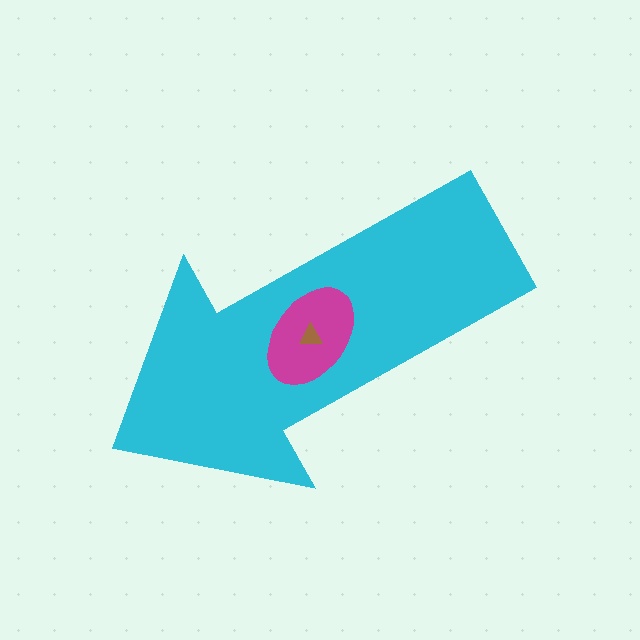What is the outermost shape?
The cyan arrow.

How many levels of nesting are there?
3.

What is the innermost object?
The brown triangle.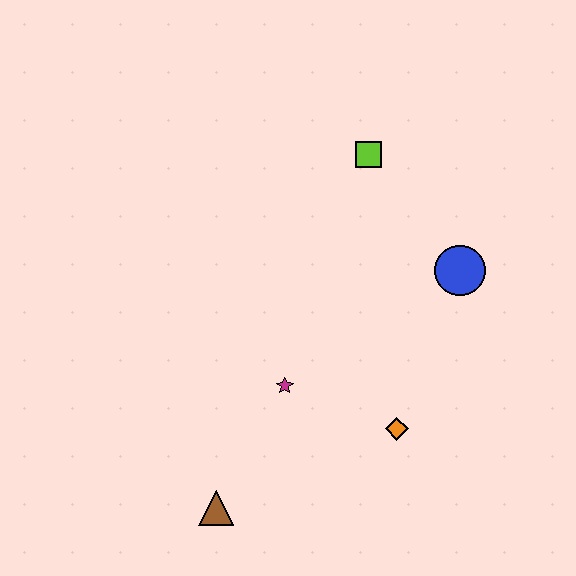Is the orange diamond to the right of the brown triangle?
Yes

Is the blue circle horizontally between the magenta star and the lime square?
No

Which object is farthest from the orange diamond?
The lime square is farthest from the orange diamond.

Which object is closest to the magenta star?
The orange diamond is closest to the magenta star.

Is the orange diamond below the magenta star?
Yes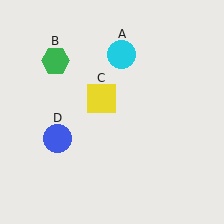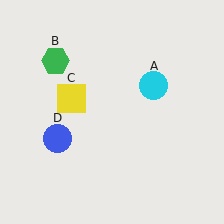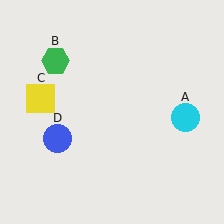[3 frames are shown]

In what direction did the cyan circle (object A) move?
The cyan circle (object A) moved down and to the right.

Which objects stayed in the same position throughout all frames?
Green hexagon (object B) and blue circle (object D) remained stationary.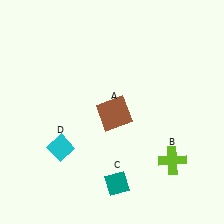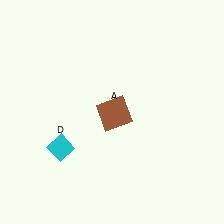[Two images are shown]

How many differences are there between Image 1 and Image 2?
There are 2 differences between the two images.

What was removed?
The teal diamond (C), the lime cross (B) were removed in Image 2.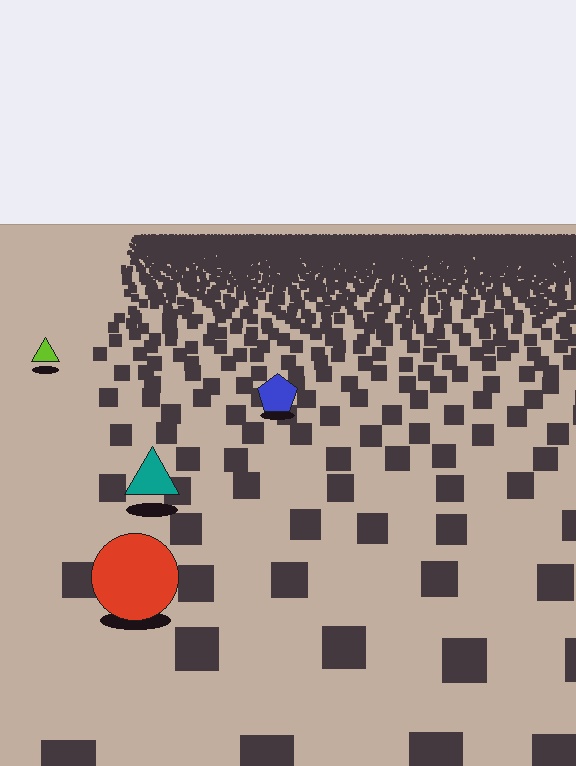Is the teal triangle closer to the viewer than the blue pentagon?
Yes. The teal triangle is closer — you can tell from the texture gradient: the ground texture is coarser near it.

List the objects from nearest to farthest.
From nearest to farthest: the red circle, the teal triangle, the blue pentagon, the lime triangle.